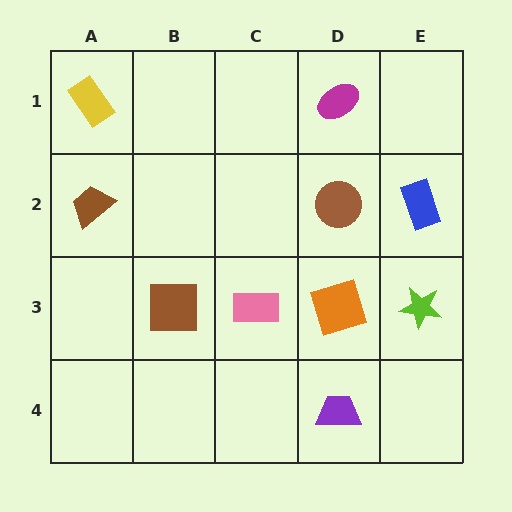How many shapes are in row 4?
1 shape.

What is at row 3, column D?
An orange square.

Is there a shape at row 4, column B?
No, that cell is empty.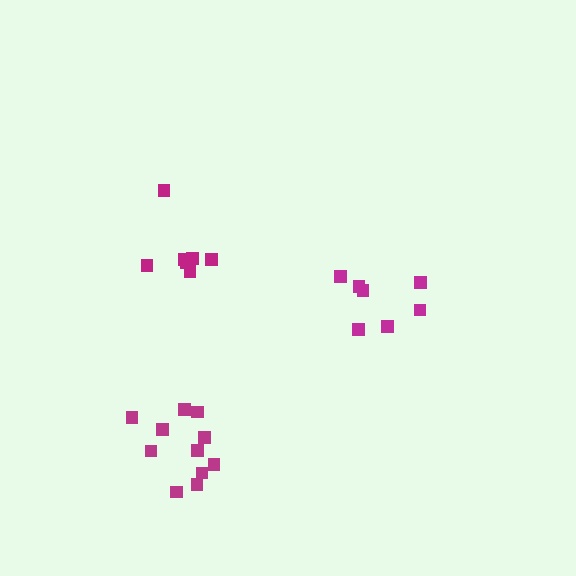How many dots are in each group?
Group 1: 7 dots, Group 2: 11 dots, Group 3: 7 dots (25 total).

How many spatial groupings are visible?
There are 3 spatial groupings.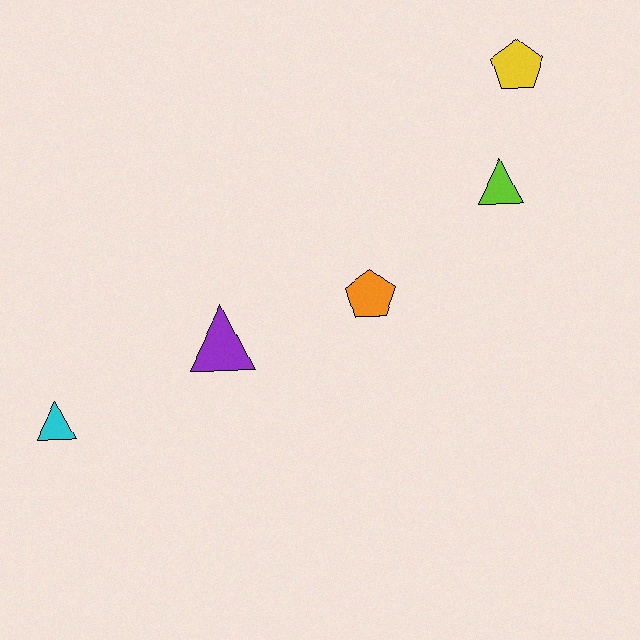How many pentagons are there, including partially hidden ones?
There are 2 pentagons.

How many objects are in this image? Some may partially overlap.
There are 5 objects.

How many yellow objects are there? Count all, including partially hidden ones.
There is 1 yellow object.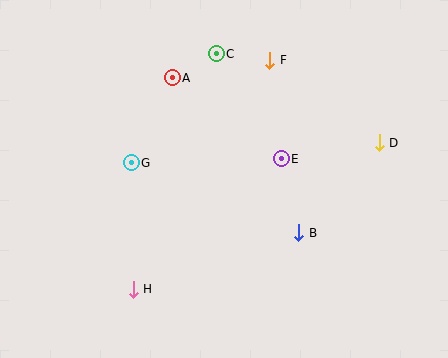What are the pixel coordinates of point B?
Point B is at (299, 233).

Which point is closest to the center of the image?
Point E at (281, 159) is closest to the center.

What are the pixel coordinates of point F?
Point F is at (270, 60).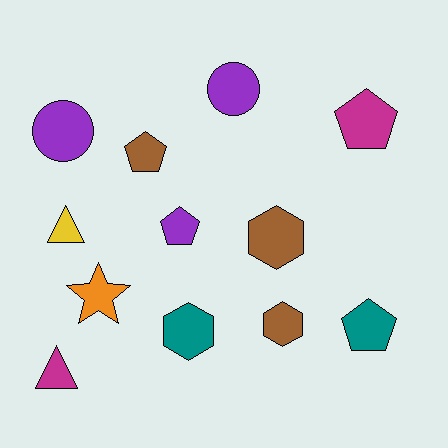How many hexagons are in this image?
There are 3 hexagons.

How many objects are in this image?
There are 12 objects.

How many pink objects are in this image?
There are no pink objects.